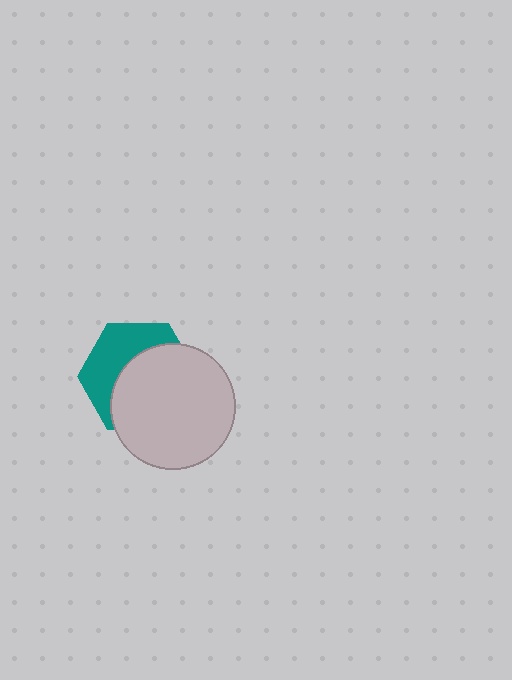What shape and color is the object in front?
The object in front is a light gray circle.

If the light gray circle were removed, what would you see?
You would see the complete teal hexagon.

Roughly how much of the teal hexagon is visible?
A small part of it is visible (roughly 42%).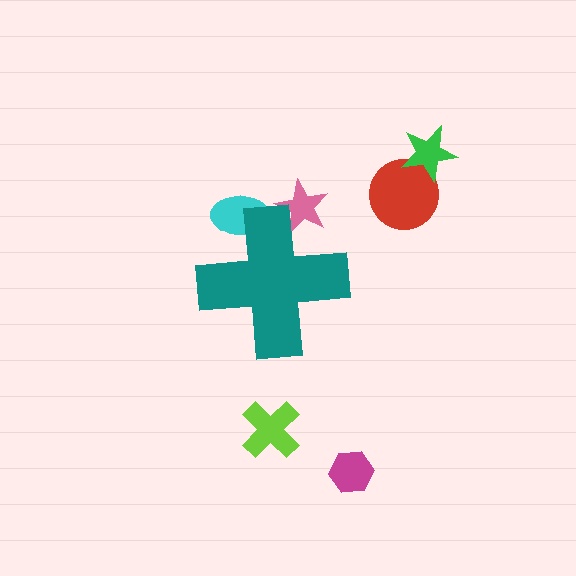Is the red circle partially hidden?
No, the red circle is fully visible.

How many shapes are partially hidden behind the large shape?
2 shapes are partially hidden.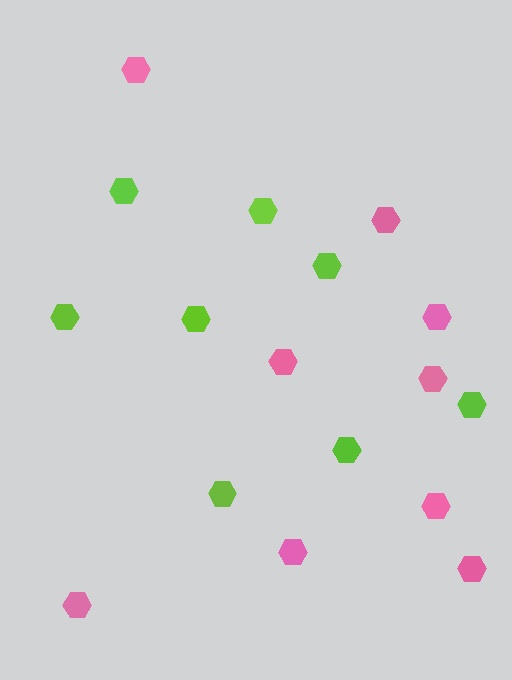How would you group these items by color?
There are 2 groups: one group of pink hexagons (9) and one group of lime hexagons (8).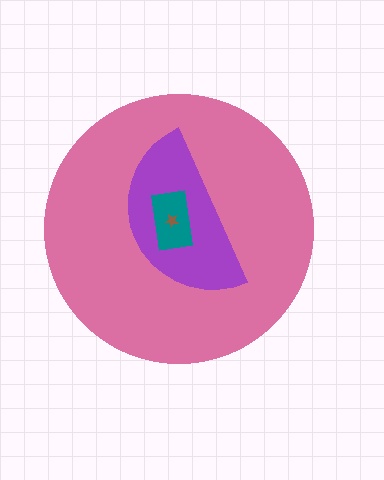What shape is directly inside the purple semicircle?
The teal rectangle.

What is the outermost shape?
The pink circle.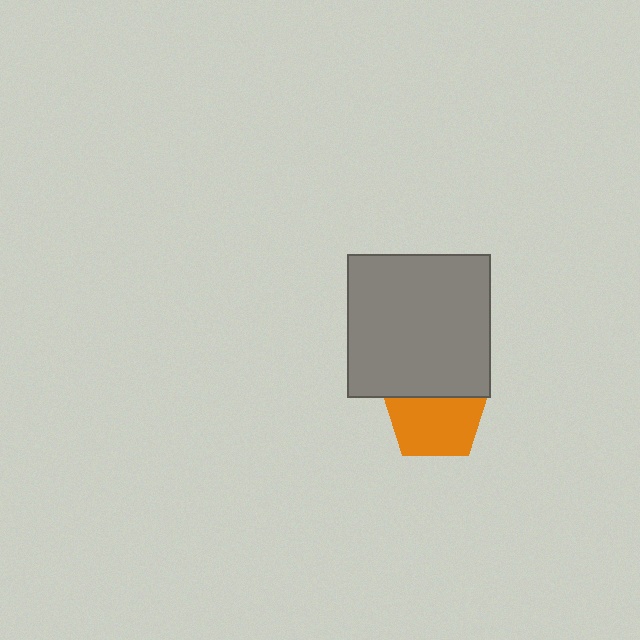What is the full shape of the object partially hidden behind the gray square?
The partially hidden object is an orange pentagon.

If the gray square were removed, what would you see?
You would see the complete orange pentagon.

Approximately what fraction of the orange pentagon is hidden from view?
Roughly 34% of the orange pentagon is hidden behind the gray square.